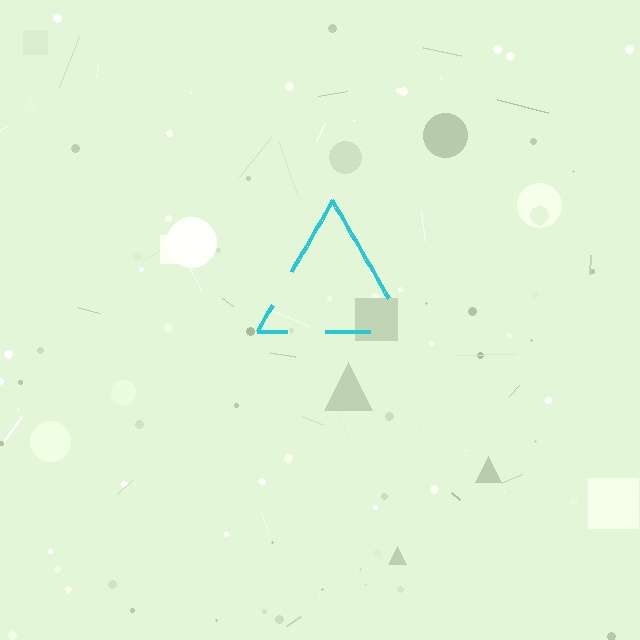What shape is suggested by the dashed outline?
The dashed outline suggests a triangle.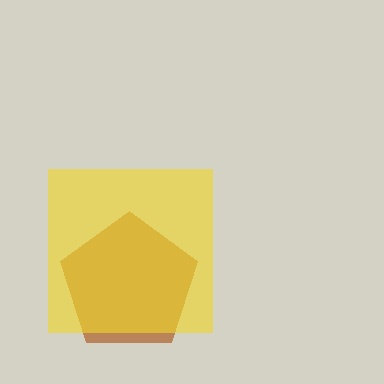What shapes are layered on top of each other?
The layered shapes are: a brown pentagon, a yellow square.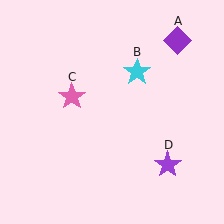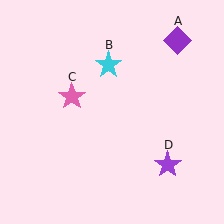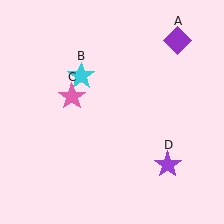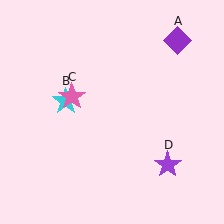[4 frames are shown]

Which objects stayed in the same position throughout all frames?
Purple diamond (object A) and pink star (object C) and purple star (object D) remained stationary.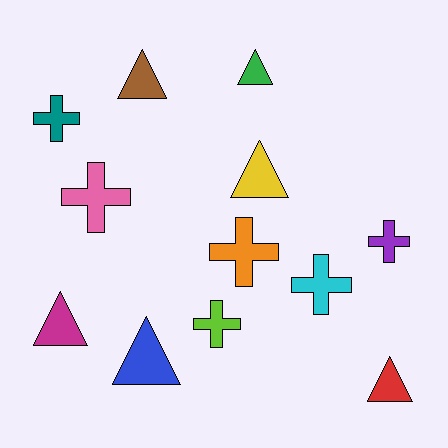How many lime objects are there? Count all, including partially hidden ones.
There is 1 lime object.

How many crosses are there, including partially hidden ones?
There are 6 crosses.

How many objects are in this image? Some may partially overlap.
There are 12 objects.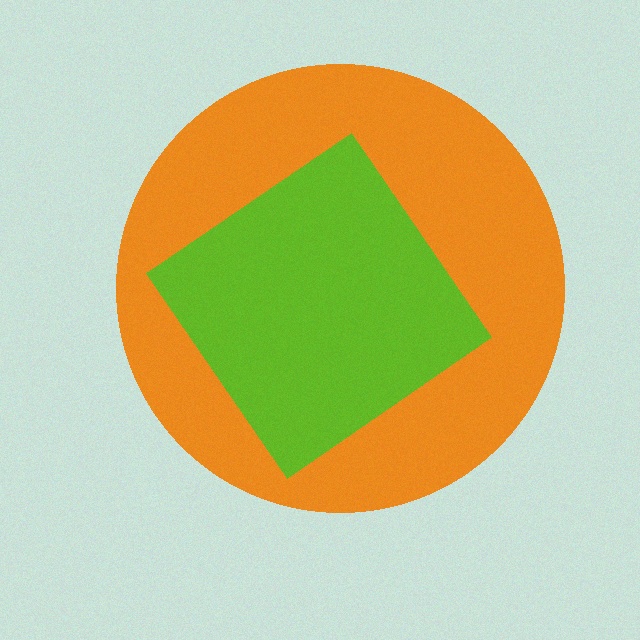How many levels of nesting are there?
2.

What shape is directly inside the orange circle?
The lime diamond.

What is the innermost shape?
The lime diamond.